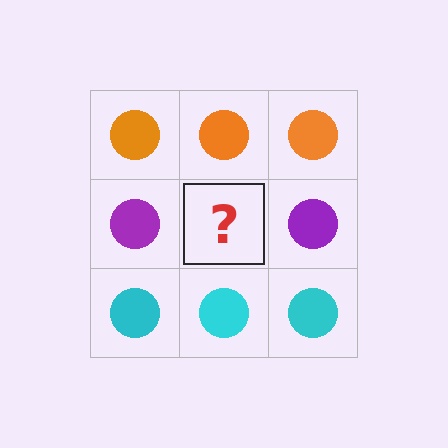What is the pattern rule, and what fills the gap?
The rule is that each row has a consistent color. The gap should be filled with a purple circle.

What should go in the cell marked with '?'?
The missing cell should contain a purple circle.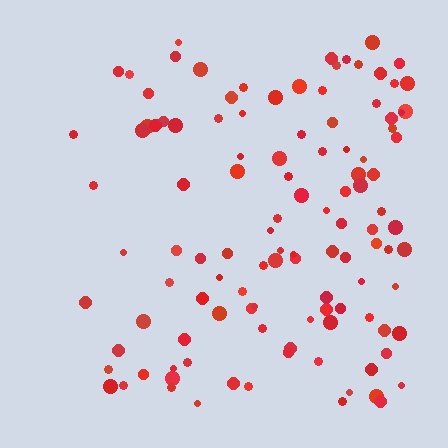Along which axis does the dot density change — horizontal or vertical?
Horizontal.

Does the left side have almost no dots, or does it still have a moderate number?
Still a moderate number, just noticeably fewer than the right.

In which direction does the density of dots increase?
From left to right, with the right side densest.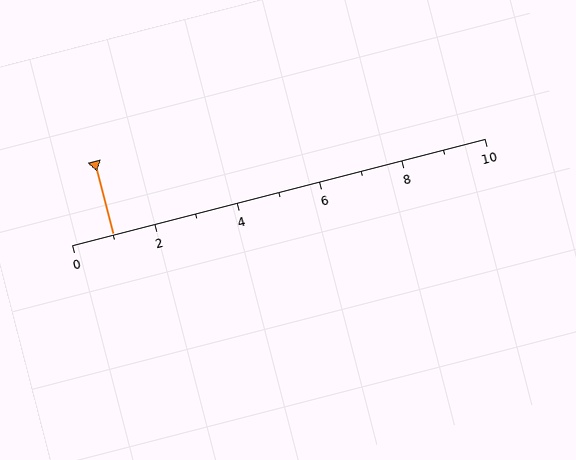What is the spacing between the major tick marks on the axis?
The major ticks are spaced 2 apart.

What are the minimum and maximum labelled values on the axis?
The axis runs from 0 to 10.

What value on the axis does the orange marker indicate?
The marker indicates approximately 1.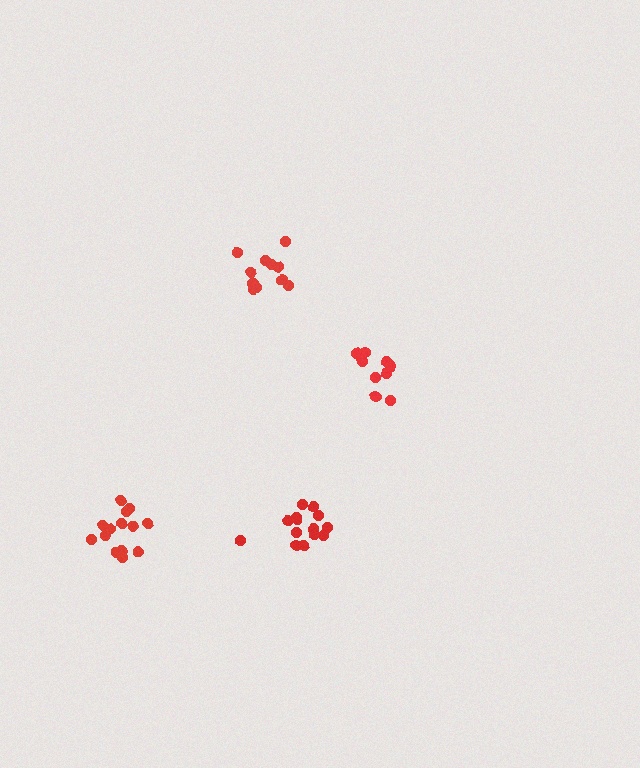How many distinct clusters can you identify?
There are 4 distinct clusters.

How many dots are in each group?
Group 1: 10 dots, Group 2: 12 dots, Group 3: 14 dots, Group 4: 15 dots (51 total).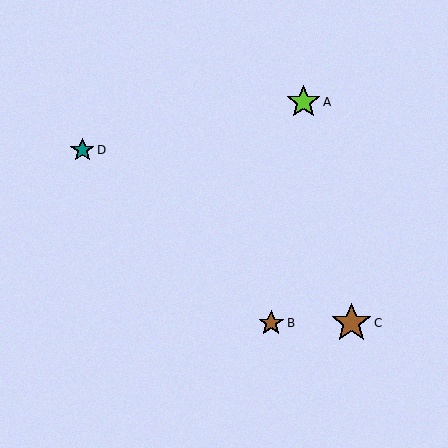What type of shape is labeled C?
Shape C is a brown star.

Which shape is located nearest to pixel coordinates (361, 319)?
The brown star (labeled C) at (351, 323) is nearest to that location.